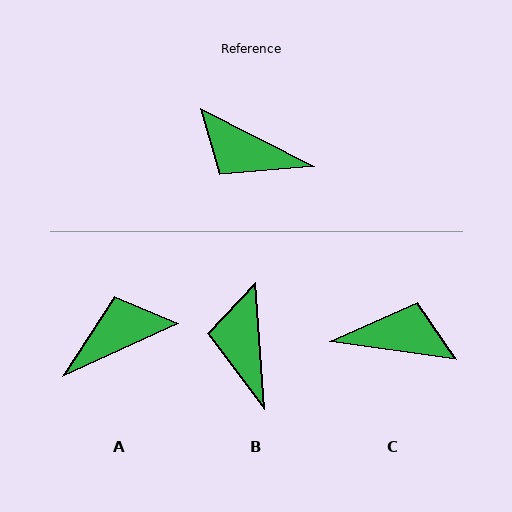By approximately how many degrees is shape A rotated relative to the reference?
Approximately 128 degrees clockwise.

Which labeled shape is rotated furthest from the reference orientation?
C, about 162 degrees away.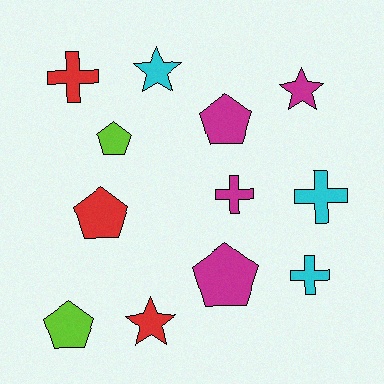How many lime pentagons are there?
There are 2 lime pentagons.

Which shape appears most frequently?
Pentagon, with 5 objects.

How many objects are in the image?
There are 12 objects.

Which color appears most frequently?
Magenta, with 4 objects.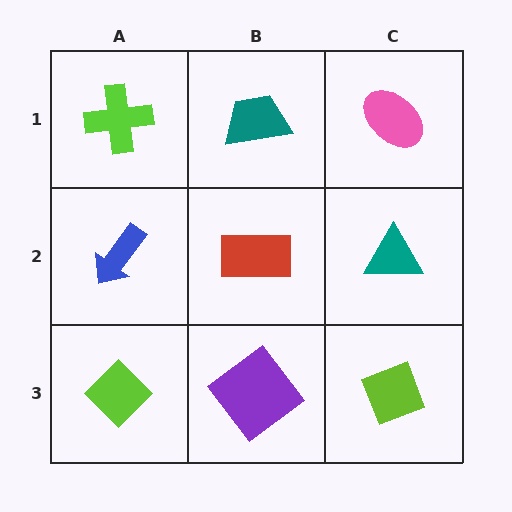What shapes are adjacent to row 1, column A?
A blue arrow (row 2, column A), a teal trapezoid (row 1, column B).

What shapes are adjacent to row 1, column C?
A teal triangle (row 2, column C), a teal trapezoid (row 1, column B).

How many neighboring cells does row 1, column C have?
2.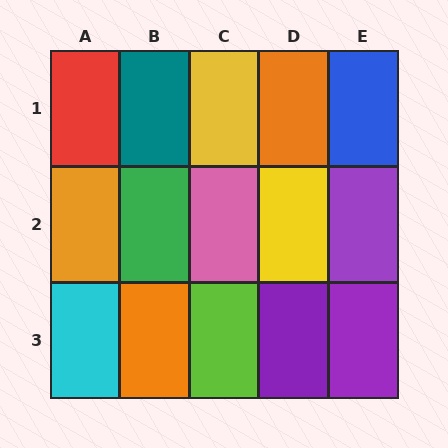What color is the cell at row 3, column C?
Lime.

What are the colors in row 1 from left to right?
Red, teal, yellow, orange, blue.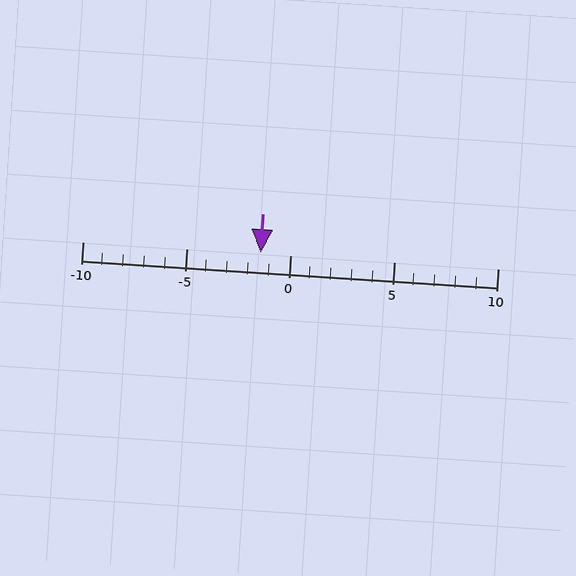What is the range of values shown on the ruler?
The ruler shows values from -10 to 10.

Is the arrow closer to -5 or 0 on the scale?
The arrow is closer to 0.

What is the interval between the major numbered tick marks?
The major tick marks are spaced 5 units apart.